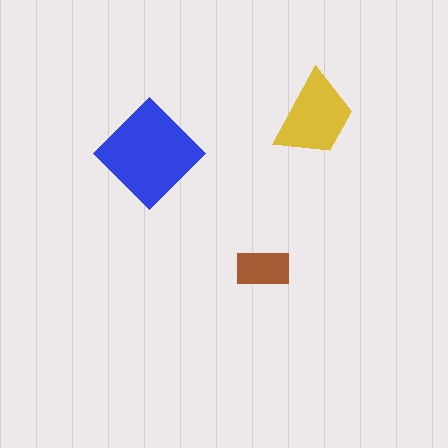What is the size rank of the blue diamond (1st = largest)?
1st.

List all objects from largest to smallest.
The blue diamond, the yellow trapezoid, the brown rectangle.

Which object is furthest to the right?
The yellow trapezoid is rightmost.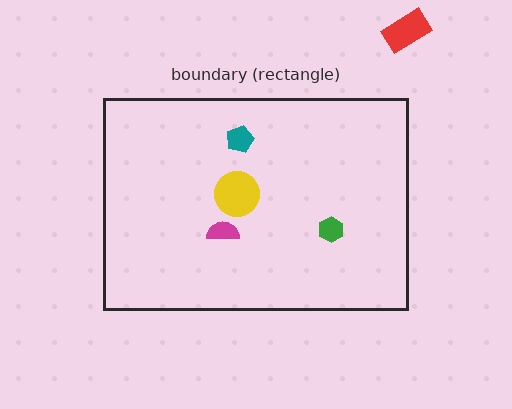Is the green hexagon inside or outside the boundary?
Inside.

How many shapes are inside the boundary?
4 inside, 1 outside.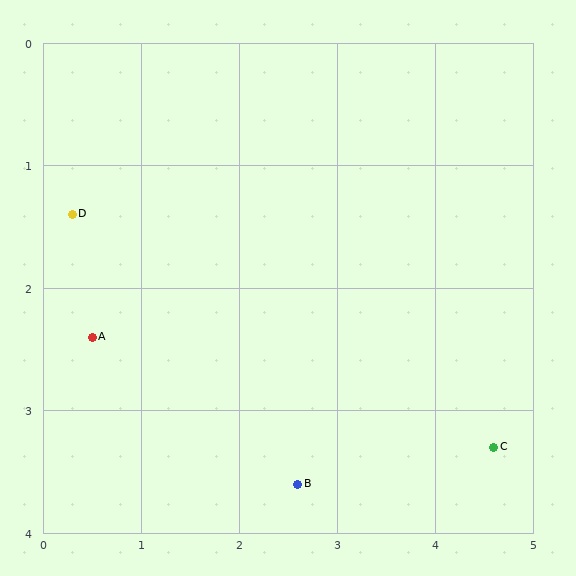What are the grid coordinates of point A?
Point A is at approximately (0.5, 2.4).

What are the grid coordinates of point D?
Point D is at approximately (0.3, 1.4).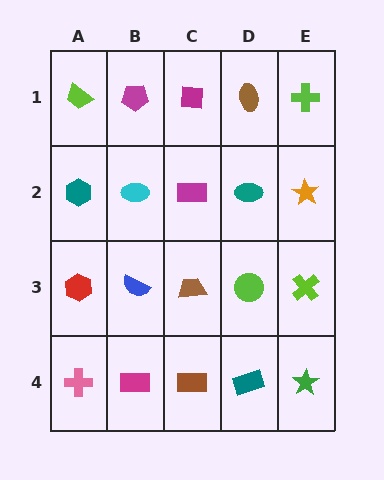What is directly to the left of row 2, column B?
A teal hexagon.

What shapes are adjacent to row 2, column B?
A magenta pentagon (row 1, column B), a blue semicircle (row 3, column B), a teal hexagon (row 2, column A), a magenta rectangle (row 2, column C).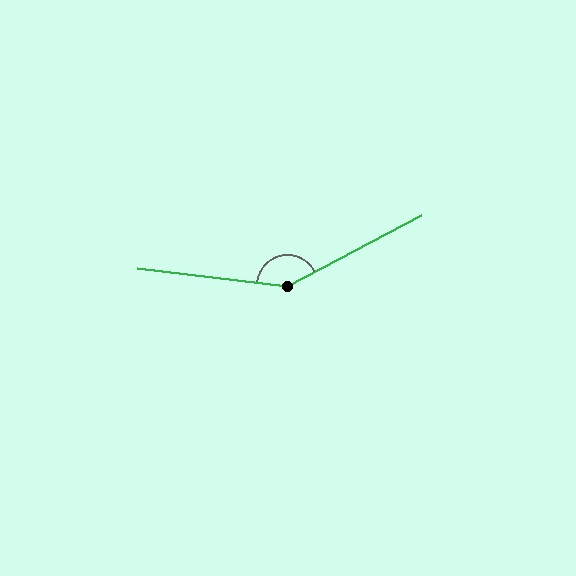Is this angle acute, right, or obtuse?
It is obtuse.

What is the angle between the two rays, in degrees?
Approximately 146 degrees.